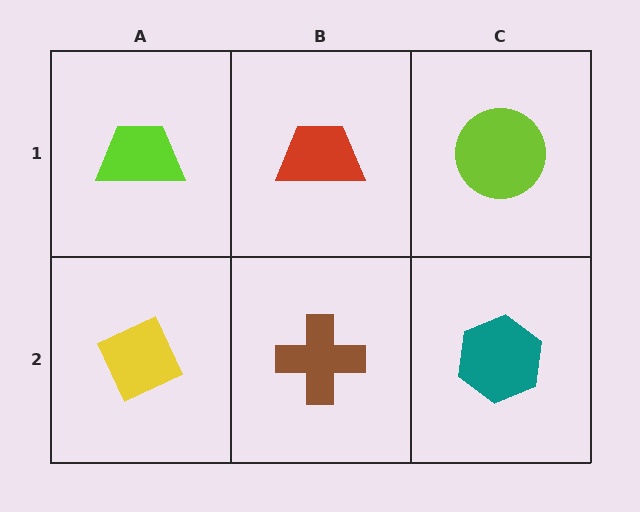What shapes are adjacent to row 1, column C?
A teal hexagon (row 2, column C), a red trapezoid (row 1, column B).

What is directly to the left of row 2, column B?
A yellow diamond.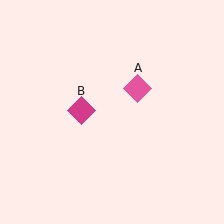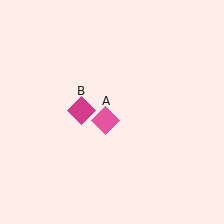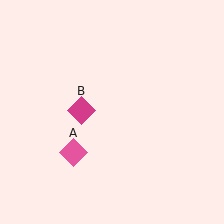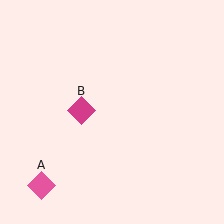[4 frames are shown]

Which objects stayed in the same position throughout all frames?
Magenta diamond (object B) remained stationary.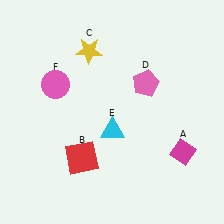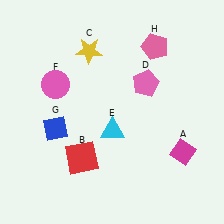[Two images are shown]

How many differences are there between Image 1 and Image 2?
There are 2 differences between the two images.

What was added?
A blue diamond (G), a pink pentagon (H) were added in Image 2.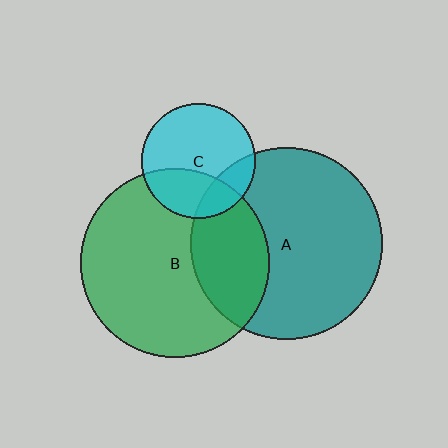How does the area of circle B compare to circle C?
Approximately 2.7 times.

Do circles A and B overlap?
Yes.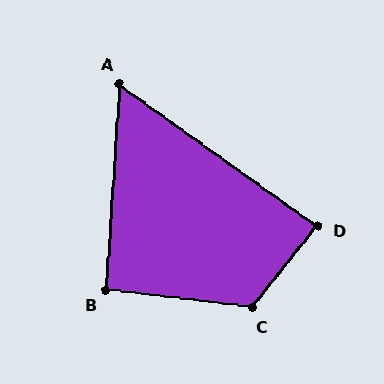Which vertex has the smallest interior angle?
A, at approximately 58 degrees.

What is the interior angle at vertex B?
Approximately 93 degrees (approximately right).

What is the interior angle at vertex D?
Approximately 87 degrees (approximately right).